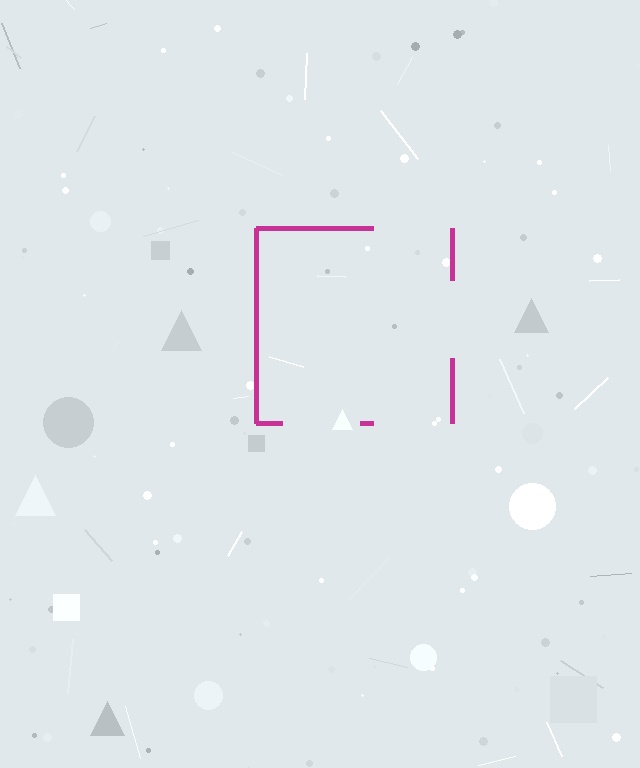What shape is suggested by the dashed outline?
The dashed outline suggests a square.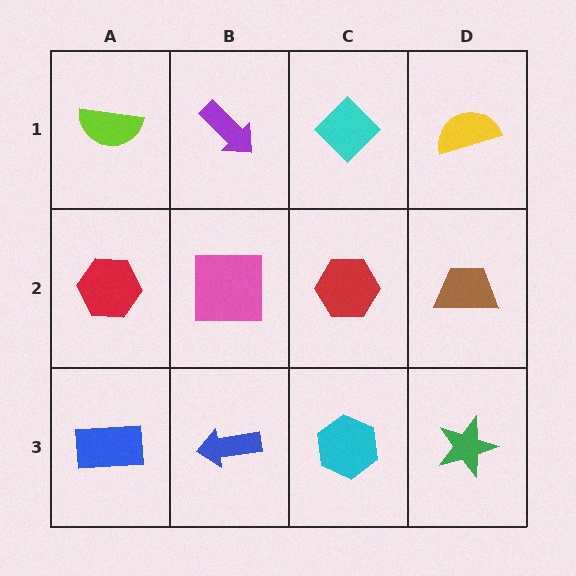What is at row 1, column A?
A lime semicircle.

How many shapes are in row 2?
4 shapes.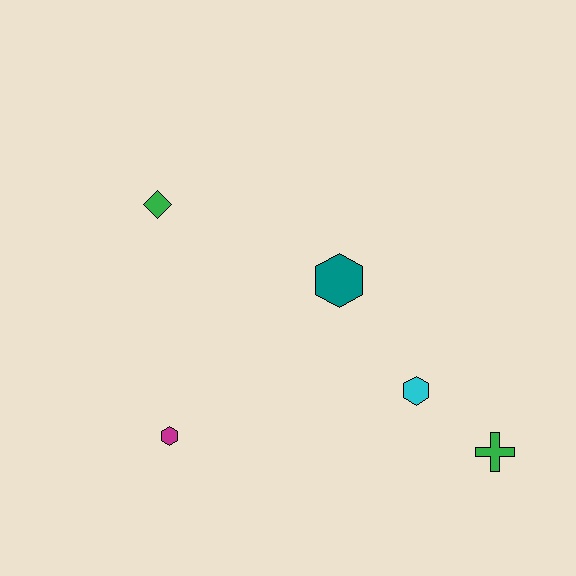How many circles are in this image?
There are no circles.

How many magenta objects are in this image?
There is 1 magenta object.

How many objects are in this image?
There are 5 objects.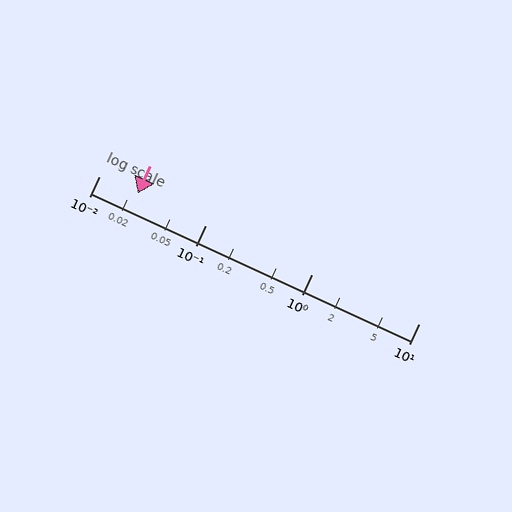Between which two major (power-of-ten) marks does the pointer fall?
The pointer is between 0.01 and 0.1.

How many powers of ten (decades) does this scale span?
The scale spans 3 decades, from 0.01 to 10.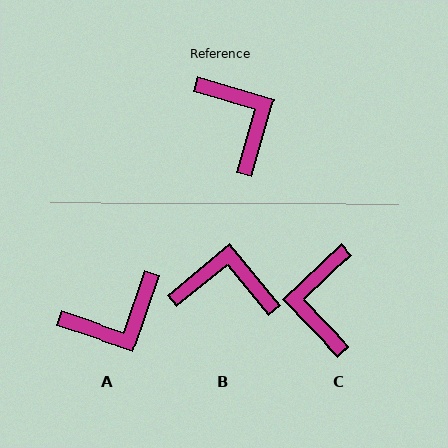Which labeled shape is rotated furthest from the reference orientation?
C, about 150 degrees away.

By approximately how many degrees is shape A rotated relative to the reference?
Approximately 92 degrees clockwise.